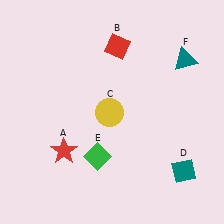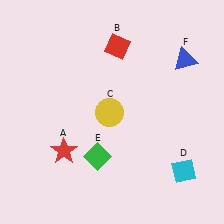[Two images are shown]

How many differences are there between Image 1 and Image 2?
There are 2 differences between the two images.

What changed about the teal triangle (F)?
In Image 1, F is teal. In Image 2, it changed to blue.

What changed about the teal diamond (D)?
In Image 1, D is teal. In Image 2, it changed to cyan.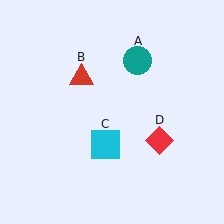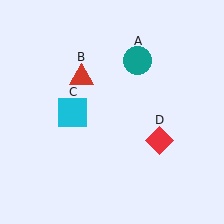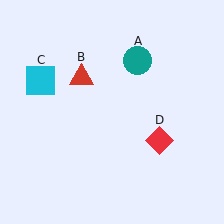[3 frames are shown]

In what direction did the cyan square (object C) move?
The cyan square (object C) moved up and to the left.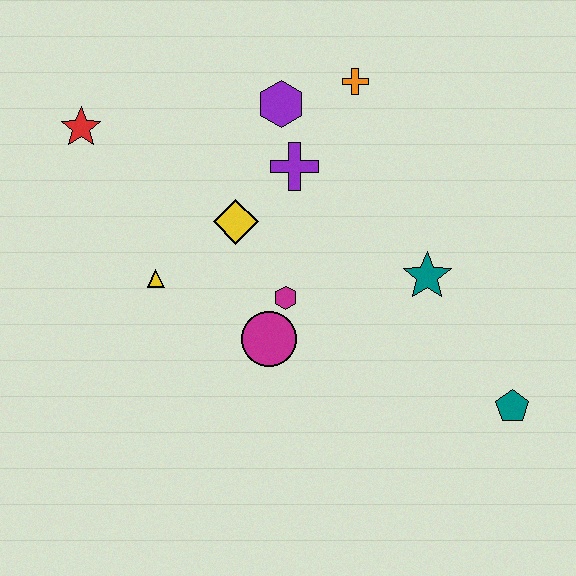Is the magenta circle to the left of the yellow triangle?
No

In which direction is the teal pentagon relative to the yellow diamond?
The teal pentagon is to the right of the yellow diamond.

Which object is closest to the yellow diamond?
The purple cross is closest to the yellow diamond.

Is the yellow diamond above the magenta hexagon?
Yes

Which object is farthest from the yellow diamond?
The teal pentagon is farthest from the yellow diamond.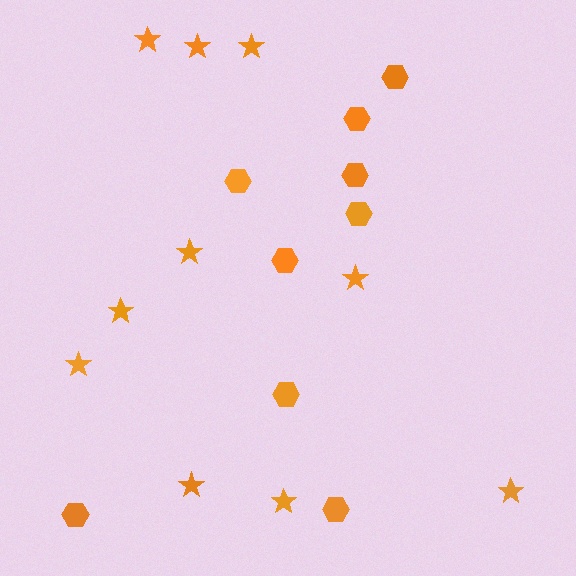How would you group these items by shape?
There are 2 groups: one group of stars (10) and one group of hexagons (9).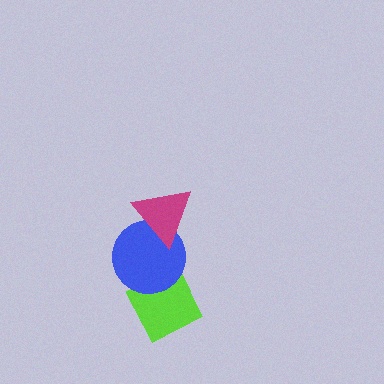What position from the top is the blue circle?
The blue circle is 2nd from the top.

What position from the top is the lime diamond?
The lime diamond is 3rd from the top.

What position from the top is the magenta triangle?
The magenta triangle is 1st from the top.